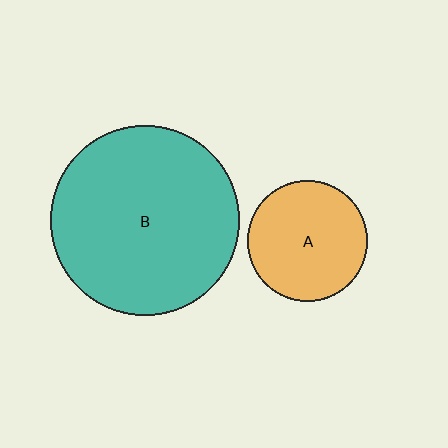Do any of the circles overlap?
No, none of the circles overlap.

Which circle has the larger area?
Circle B (teal).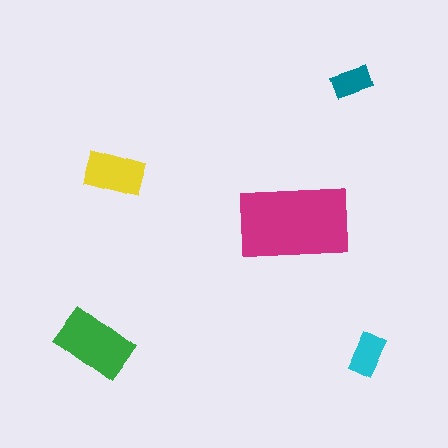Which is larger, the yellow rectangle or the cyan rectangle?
The yellow one.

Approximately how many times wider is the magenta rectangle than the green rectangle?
About 1.5 times wider.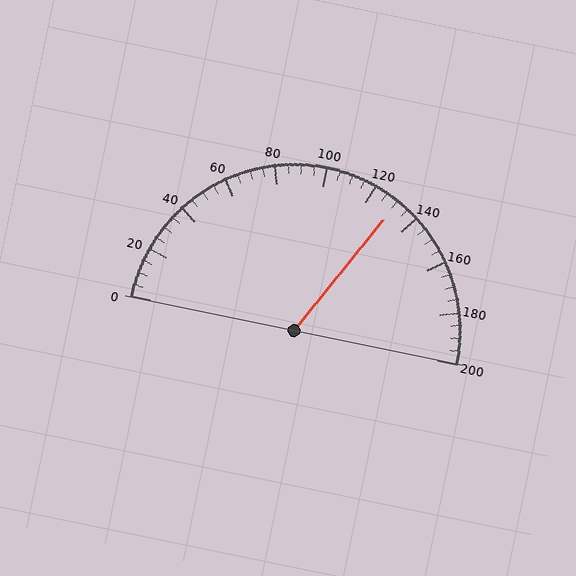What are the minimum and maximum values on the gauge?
The gauge ranges from 0 to 200.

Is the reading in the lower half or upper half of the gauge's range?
The reading is in the upper half of the range (0 to 200).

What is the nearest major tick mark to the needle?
The nearest major tick mark is 120.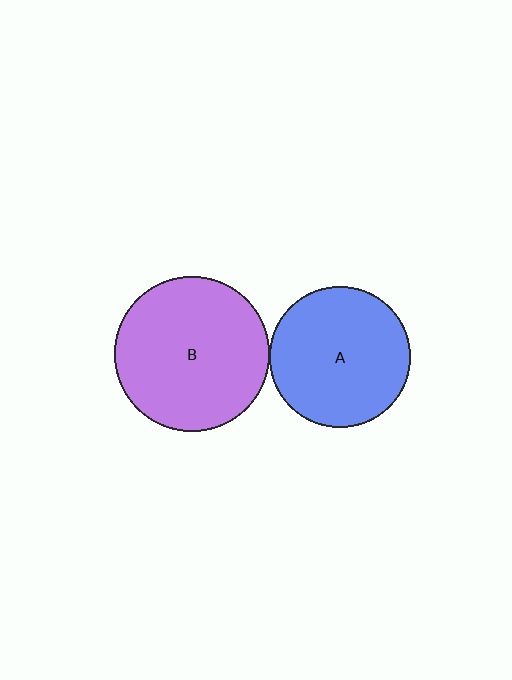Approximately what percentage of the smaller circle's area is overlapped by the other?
Approximately 5%.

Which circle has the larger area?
Circle B (purple).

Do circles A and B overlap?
Yes.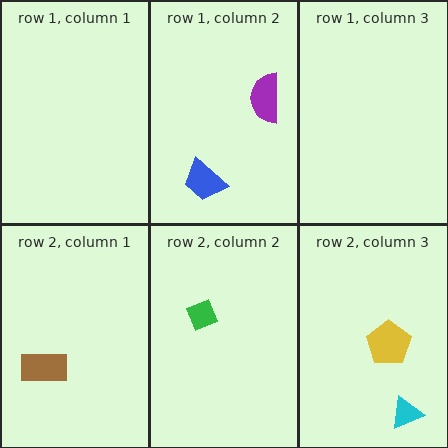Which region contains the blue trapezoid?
The row 1, column 2 region.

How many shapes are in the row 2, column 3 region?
2.